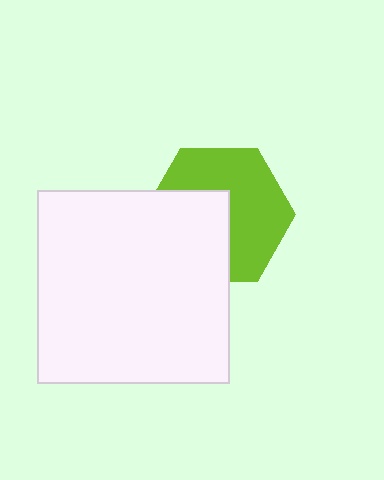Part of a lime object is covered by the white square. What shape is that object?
It is a hexagon.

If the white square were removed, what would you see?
You would see the complete lime hexagon.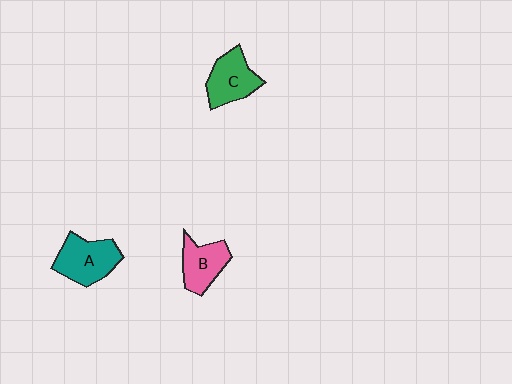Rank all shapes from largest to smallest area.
From largest to smallest: A (teal), C (green), B (pink).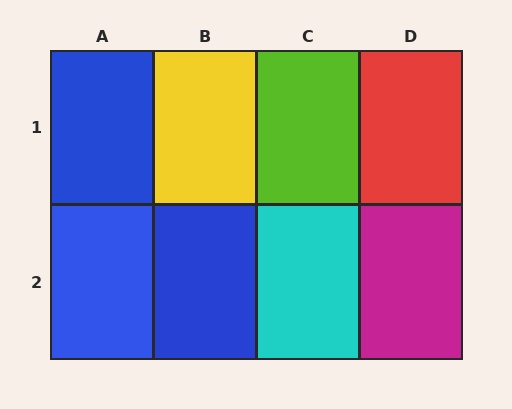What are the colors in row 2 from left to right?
Blue, blue, cyan, magenta.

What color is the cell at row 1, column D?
Red.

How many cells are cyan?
1 cell is cyan.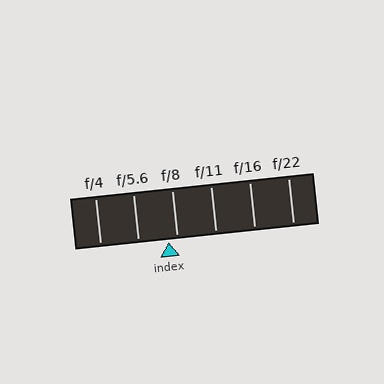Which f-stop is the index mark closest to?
The index mark is closest to f/8.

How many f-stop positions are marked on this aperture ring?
There are 6 f-stop positions marked.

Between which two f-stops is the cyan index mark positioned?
The index mark is between f/5.6 and f/8.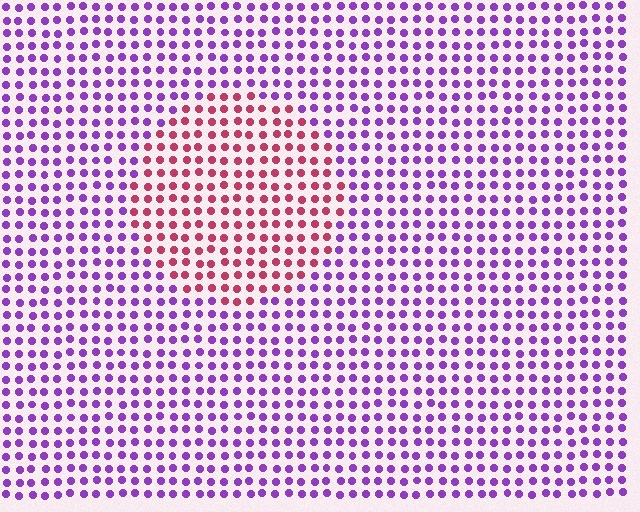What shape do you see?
I see a circle.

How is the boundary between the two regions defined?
The boundary is defined purely by a slight shift in hue (about 62 degrees). Spacing, size, and orientation are identical on both sides.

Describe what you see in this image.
The image is filled with small purple elements in a uniform arrangement. A circle-shaped region is visible where the elements are tinted to a slightly different hue, forming a subtle color boundary.